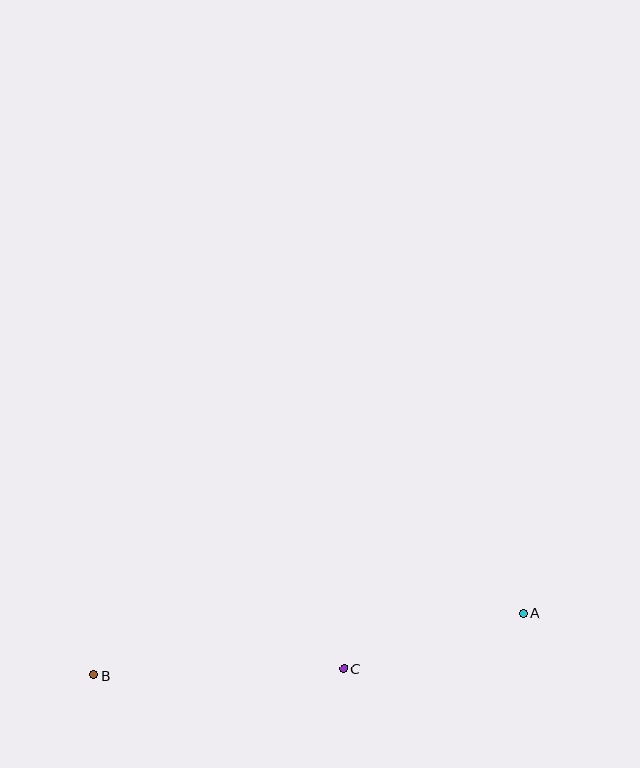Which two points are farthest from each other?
Points A and B are farthest from each other.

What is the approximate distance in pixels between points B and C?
The distance between B and C is approximately 250 pixels.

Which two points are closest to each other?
Points A and C are closest to each other.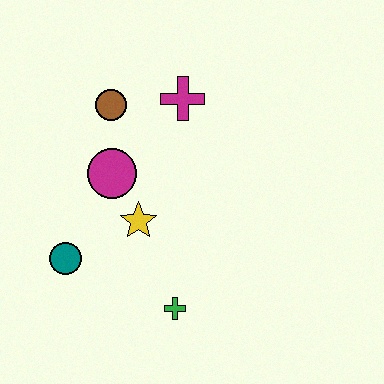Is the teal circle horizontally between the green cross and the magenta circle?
No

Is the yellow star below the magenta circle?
Yes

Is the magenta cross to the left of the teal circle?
No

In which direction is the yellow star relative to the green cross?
The yellow star is above the green cross.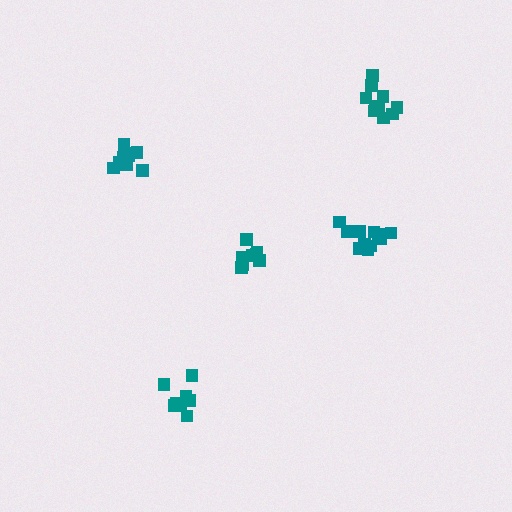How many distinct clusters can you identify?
There are 5 distinct clusters.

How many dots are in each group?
Group 1: 8 dots, Group 2: 10 dots, Group 3: 11 dots, Group 4: 8 dots, Group 5: 13 dots (50 total).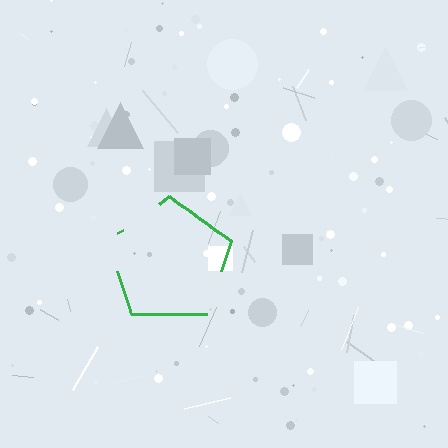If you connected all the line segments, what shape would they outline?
They would outline a pentagon.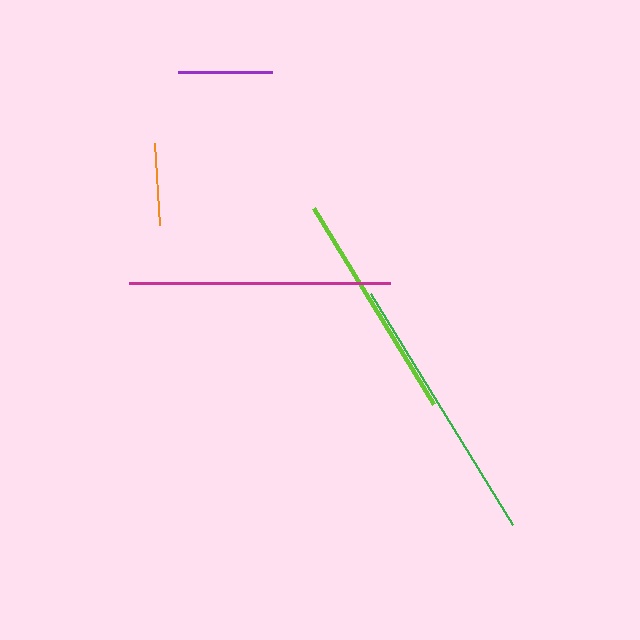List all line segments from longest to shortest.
From longest to shortest: green, magenta, lime, purple, orange.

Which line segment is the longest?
The green line is the longest at approximately 271 pixels.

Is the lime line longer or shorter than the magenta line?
The magenta line is longer than the lime line.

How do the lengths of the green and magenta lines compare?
The green and magenta lines are approximately the same length.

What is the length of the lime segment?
The lime segment is approximately 230 pixels long.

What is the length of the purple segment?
The purple segment is approximately 94 pixels long.